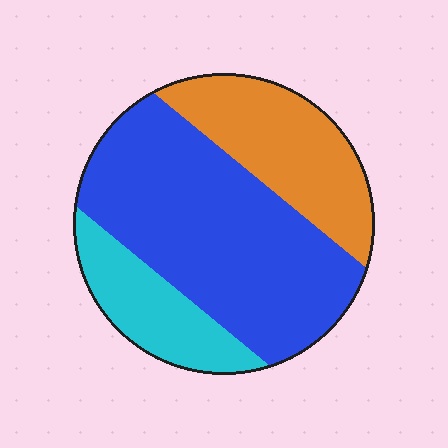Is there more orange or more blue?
Blue.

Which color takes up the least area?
Cyan, at roughly 20%.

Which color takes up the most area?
Blue, at roughly 55%.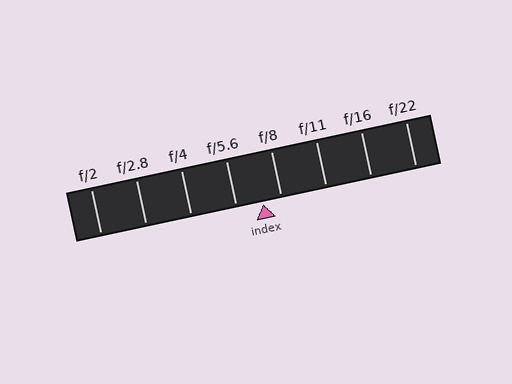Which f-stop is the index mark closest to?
The index mark is closest to f/8.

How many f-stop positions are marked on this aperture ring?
There are 8 f-stop positions marked.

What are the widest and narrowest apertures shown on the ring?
The widest aperture shown is f/2 and the narrowest is f/22.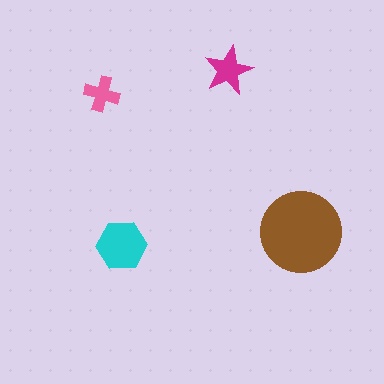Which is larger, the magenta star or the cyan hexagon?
The cyan hexagon.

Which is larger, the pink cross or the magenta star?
The magenta star.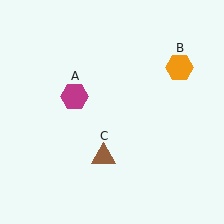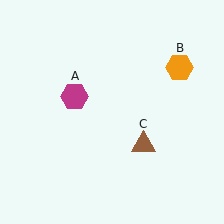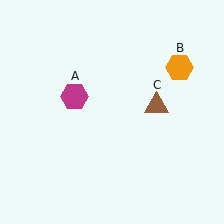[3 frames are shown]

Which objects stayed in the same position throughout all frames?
Magenta hexagon (object A) and orange hexagon (object B) remained stationary.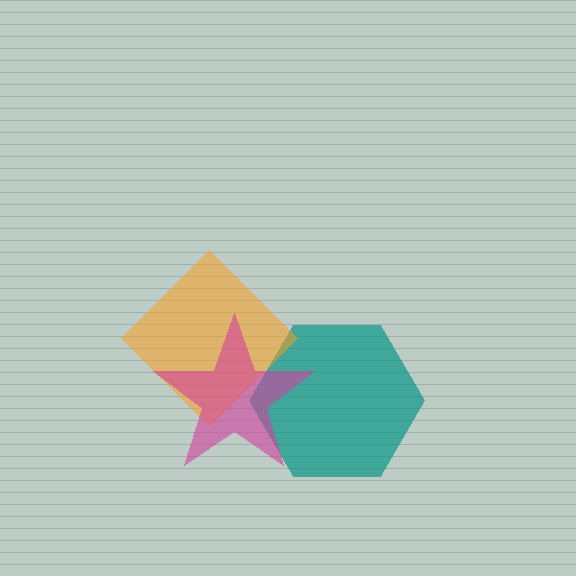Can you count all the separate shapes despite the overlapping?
Yes, there are 3 separate shapes.